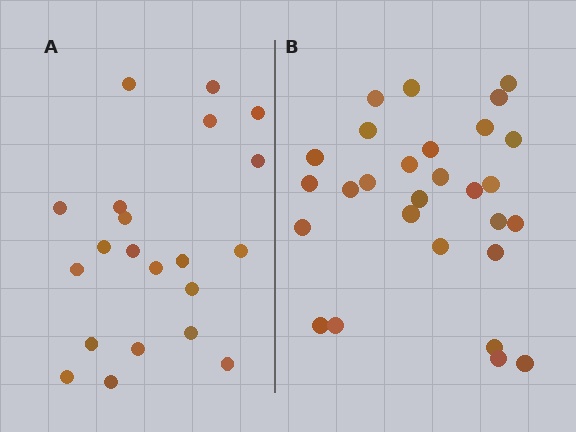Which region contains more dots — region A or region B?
Region B (the right region) has more dots.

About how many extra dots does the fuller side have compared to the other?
Region B has roughly 8 or so more dots than region A.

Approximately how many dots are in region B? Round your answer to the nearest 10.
About 30 dots. (The exact count is 28, which rounds to 30.)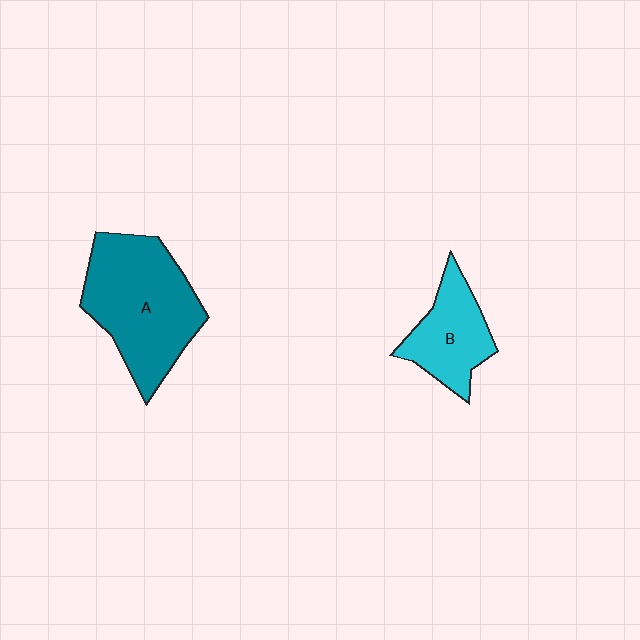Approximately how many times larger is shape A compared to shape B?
Approximately 1.8 times.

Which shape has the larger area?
Shape A (teal).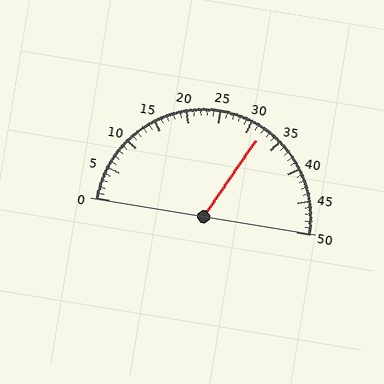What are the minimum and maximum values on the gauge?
The gauge ranges from 0 to 50.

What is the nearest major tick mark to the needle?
The nearest major tick mark is 30.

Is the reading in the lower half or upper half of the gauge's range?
The reading is in the upper half of the range (0 to 50).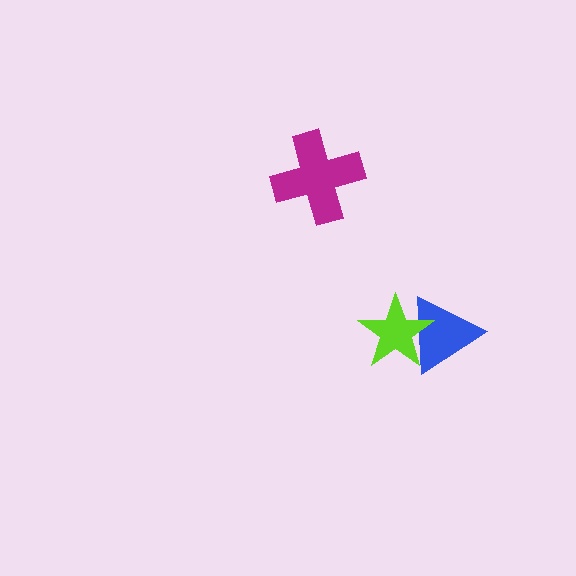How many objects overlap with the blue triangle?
1 object overlaps with the blue triangle.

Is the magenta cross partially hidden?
No, no other shape covers it.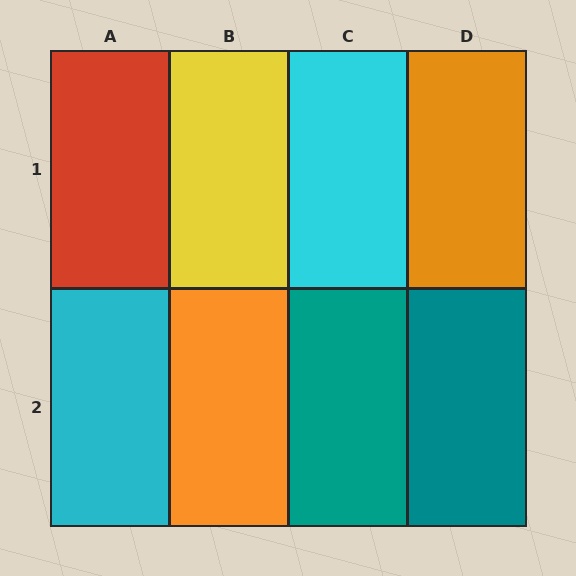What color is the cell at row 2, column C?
Teal.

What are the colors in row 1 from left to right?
Red, yellow, cyan, orange.